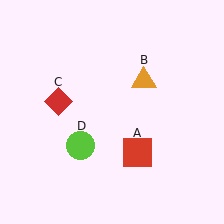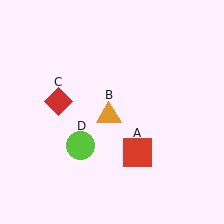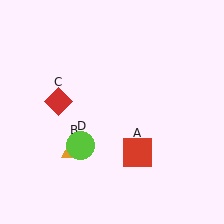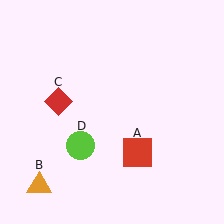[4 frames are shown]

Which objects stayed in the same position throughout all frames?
Red square (object A) and red diamond (object C) and lime circle (object D) remained stationary.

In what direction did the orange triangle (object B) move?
The orange triangle (object B) moved down and to the left.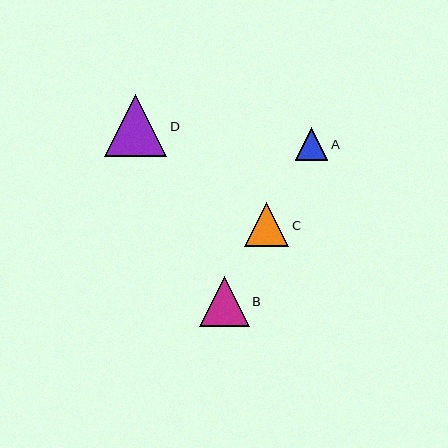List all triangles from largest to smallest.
From largest to smallest: D, B, C, A.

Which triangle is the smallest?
Triangle A is the smallest with a size of approximately 33 pixels.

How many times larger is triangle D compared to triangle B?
Triangle D is approximately 1.3 times the size of triangle B.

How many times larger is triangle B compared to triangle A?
Triangle B is approximately 1.5 times the size of triangle A.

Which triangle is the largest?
Triangle D is the largest with a size of approximately 62 pixels.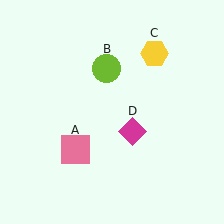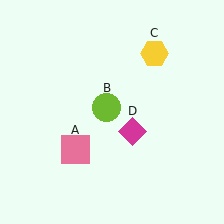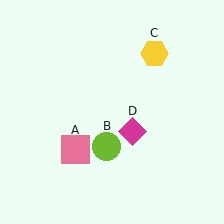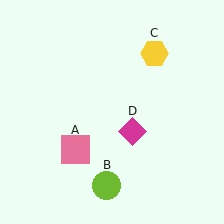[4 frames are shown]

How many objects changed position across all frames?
1 object changed position: lime circle (object B).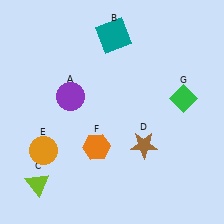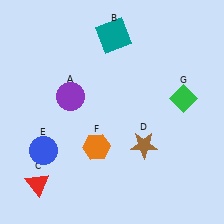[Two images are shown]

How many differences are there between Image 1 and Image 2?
There are 2 differences between the two images.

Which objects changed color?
C changed from lime to red. E changed from orange to blue.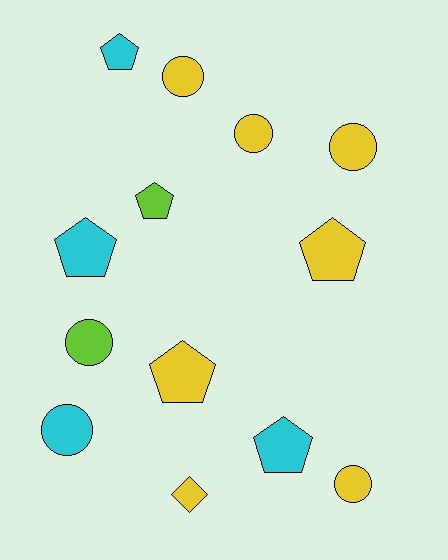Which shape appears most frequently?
Circle, with 6 objects.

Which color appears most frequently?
Yellow, with 7 objects.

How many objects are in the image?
There are 13 objects.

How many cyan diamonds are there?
There are no cyan diamonds.